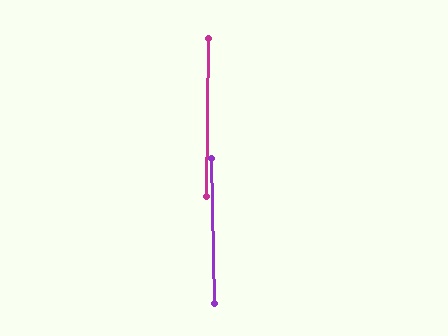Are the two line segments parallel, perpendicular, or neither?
Parallel — their directions differ by only 1.8°.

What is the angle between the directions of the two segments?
Approximately 2 degrees.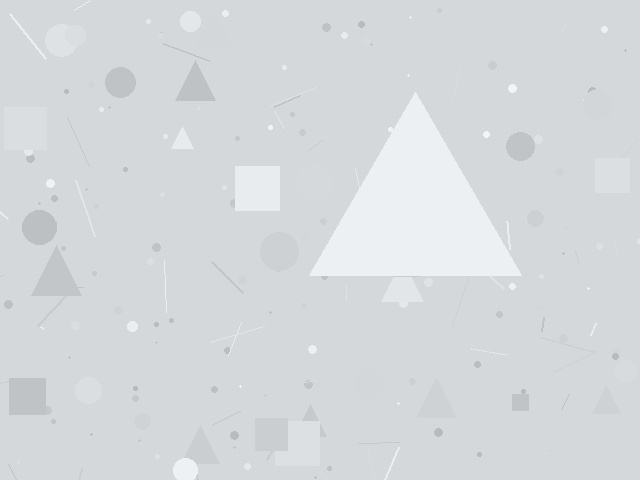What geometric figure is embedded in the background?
A triangle is embedded in the background.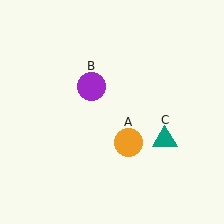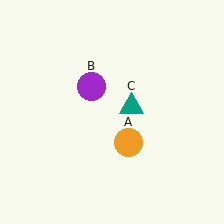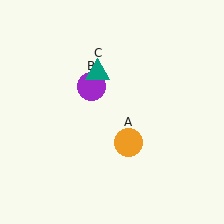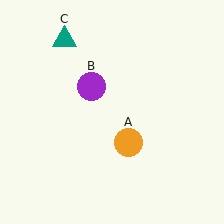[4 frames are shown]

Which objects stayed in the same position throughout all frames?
Orange circle (object A) and purple circle (object B) remained stationary.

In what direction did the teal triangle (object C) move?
The teal triangle (object C) moved up and to the left.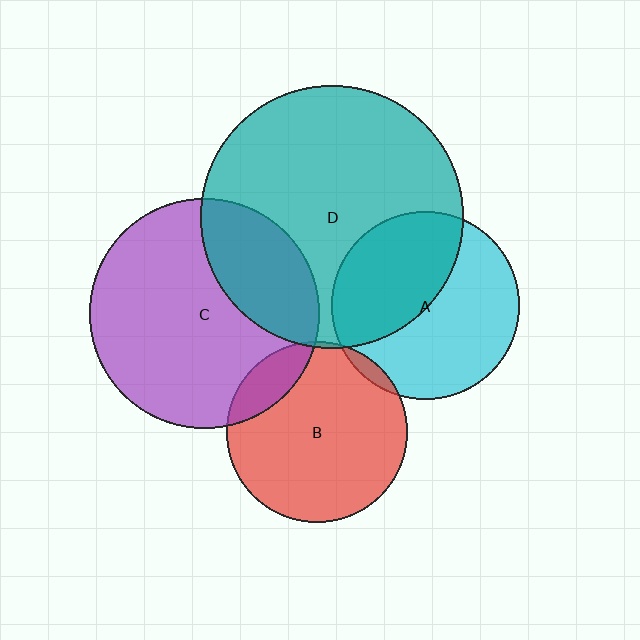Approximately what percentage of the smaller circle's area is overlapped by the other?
Approximately 15%.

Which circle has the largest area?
Circle D (teal).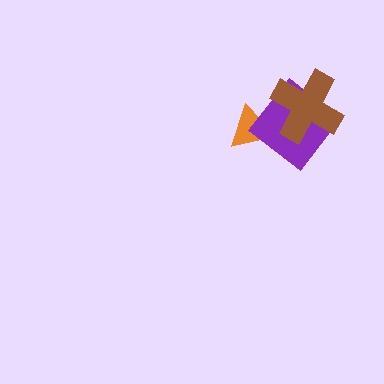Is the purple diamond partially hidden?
Yes, it is partially covered by another shape.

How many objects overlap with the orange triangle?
1 object overlaps with the orange triangle.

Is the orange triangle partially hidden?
Yes, it is partially covered by another shape.